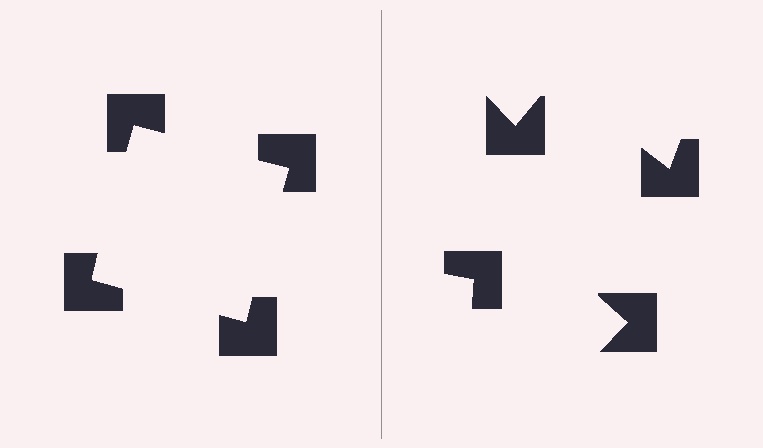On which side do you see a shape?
An illusory square appears on the left side. On the right side the wedge cuts are rotated, so no coherent shape forms.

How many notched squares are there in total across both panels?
8 — 4 on each side.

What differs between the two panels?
The notched squares are positioned identically on both sides; only the wedge orientations differ. On the left they align to a square; on the right they are misaligned.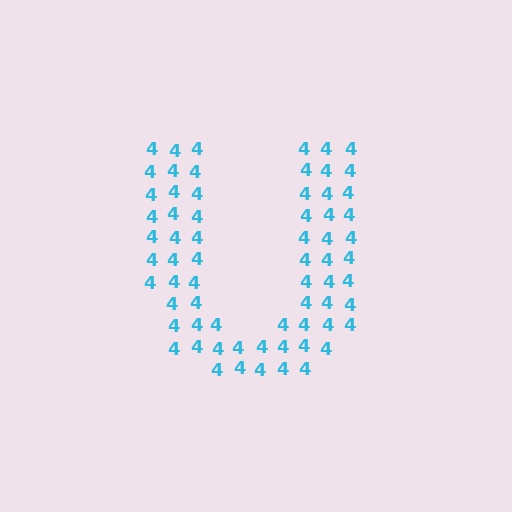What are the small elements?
The small elements are digit 4's.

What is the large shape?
The large shape is the letter U.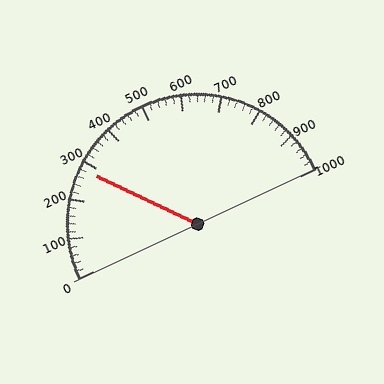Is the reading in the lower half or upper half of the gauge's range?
The reading is in the lower half of the range (0 to 1000).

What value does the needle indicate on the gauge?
The needle indicates approximately 280.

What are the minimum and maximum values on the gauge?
The gauge ranges from 0 to 1000.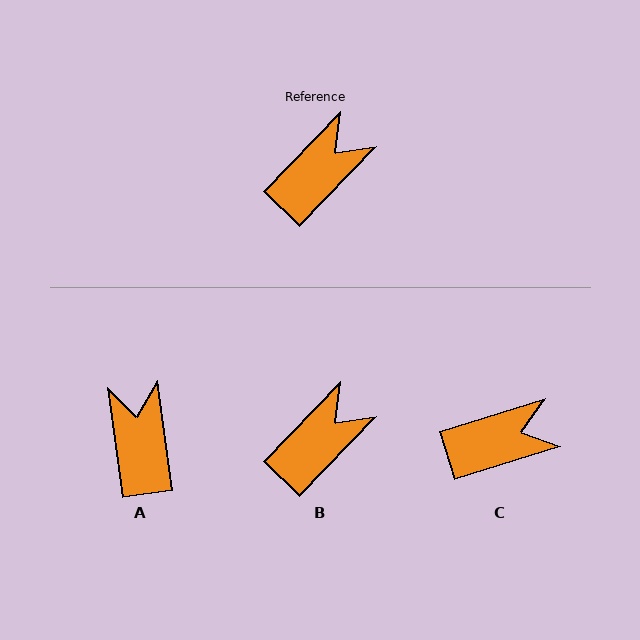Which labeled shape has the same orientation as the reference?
B.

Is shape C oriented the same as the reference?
No, it is off by about 29 degrees.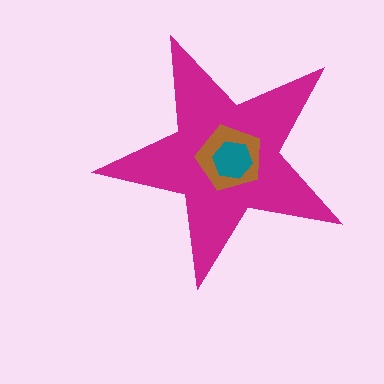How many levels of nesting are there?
3.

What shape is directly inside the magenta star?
The brown pentagon.